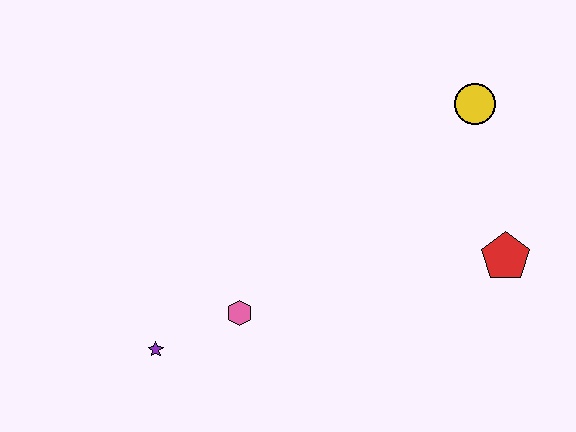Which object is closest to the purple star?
The pink hexagon is closest to the purple star.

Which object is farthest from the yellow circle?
The purple star is farthest from the yellow circle.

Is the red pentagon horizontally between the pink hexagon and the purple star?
No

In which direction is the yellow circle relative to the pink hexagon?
The yellow circle is to the right of the pink hexagon.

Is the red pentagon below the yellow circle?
Yes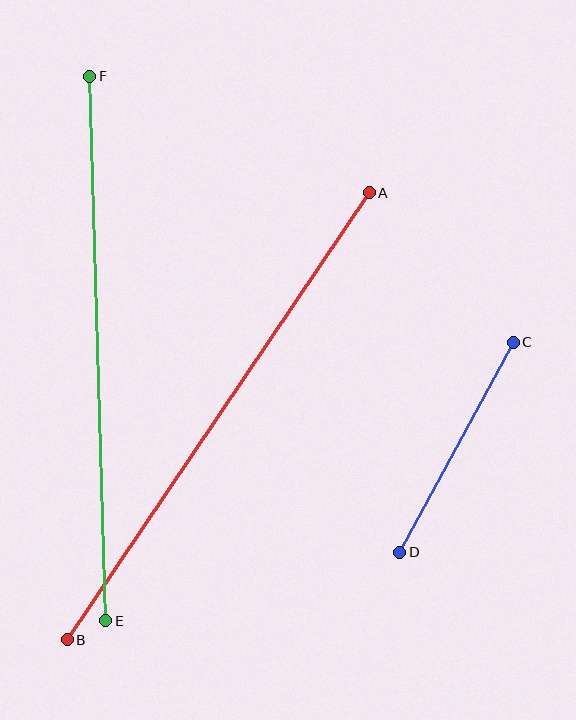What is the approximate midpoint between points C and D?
The midpoint is at approximately (456, 447) pixels.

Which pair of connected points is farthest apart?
Points E and F are farthest apart.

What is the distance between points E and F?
The distance is approximately 544 pixels.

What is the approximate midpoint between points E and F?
The midpoint is at approximately (98, 348) pixels.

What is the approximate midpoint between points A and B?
The midpoint is at approximately (218, 416) pixels.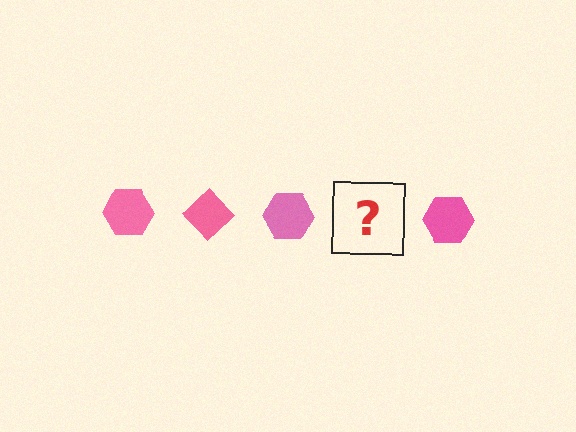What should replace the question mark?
The question mark should be replaced with a pink diamond.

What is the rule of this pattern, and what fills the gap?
The rule is that the pattern cycles through hexagon, diamond shapes in pink. The gap should be filled with a pink diamond.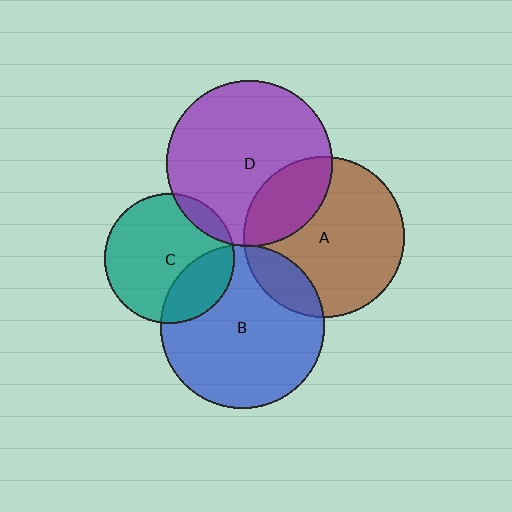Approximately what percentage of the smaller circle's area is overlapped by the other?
Approximately 5%.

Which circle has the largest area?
Circle D (purple).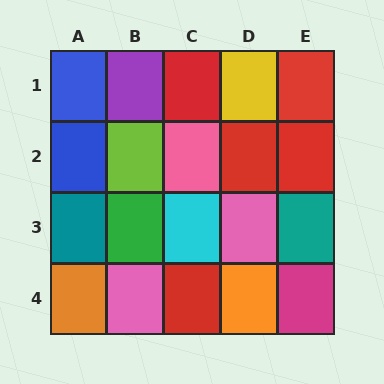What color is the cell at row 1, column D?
Yellow.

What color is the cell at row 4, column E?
Magenta.